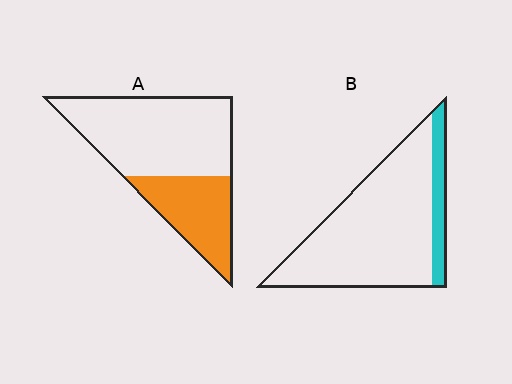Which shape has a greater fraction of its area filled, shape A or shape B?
Shape A.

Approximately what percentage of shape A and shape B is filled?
A is approximately 35% and B is approximately 15%.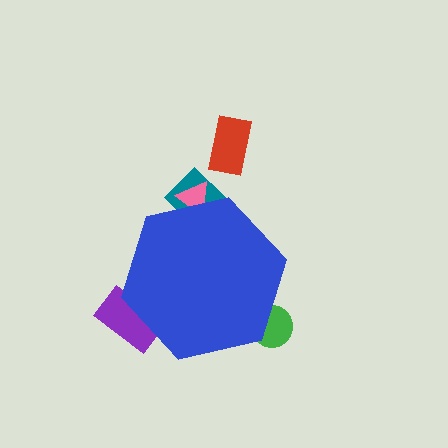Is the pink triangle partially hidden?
Yes, the pink triangle is partially hidden behind the blue hexagon.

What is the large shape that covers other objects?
A blue hexagon.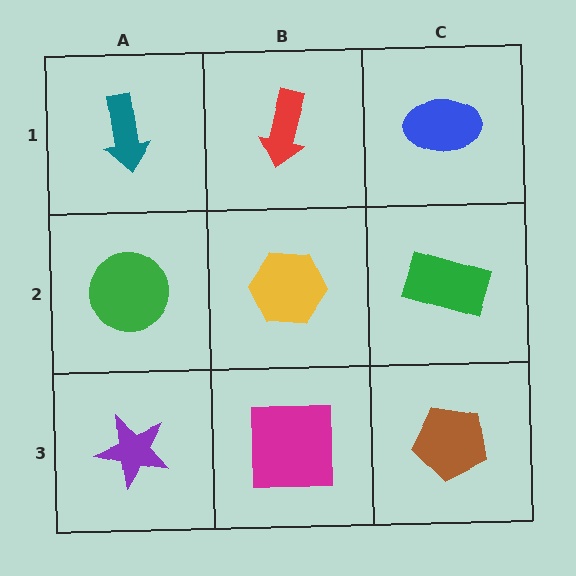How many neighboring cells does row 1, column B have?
3.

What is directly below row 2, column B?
A magenta square.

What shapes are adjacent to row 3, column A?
A green circle (row 2, column A), a magenta square (row 3, column B).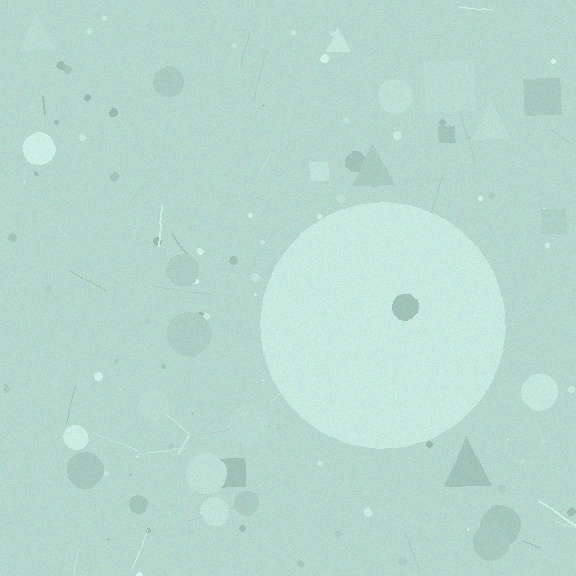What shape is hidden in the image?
A circle is hidden in the image.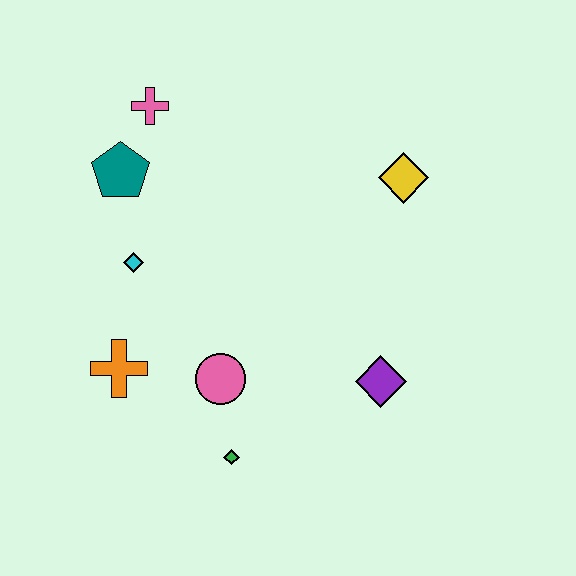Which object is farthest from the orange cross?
The yellow diamond is farthest from the orange cross.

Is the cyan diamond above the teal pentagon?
No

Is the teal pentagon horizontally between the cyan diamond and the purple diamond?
No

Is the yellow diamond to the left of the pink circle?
No